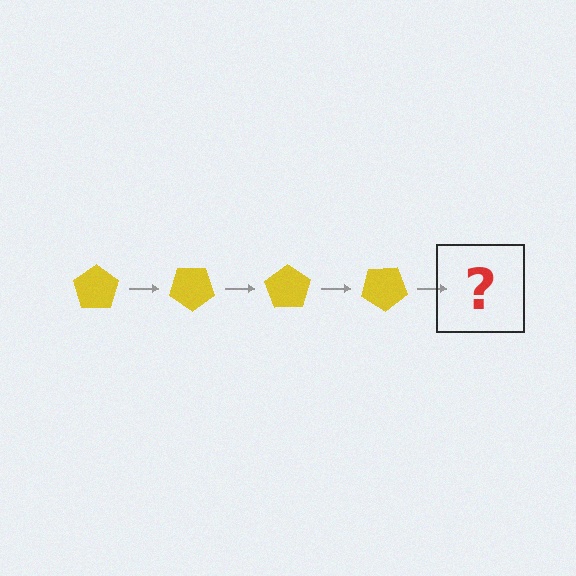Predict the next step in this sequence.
The next step is a yellow pentagon rotated 140 degrees.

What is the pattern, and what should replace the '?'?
The pattern is that the pentagon rotates 35 degrees each step. The '?' should be a yellow pentagon rotated 140 degrees.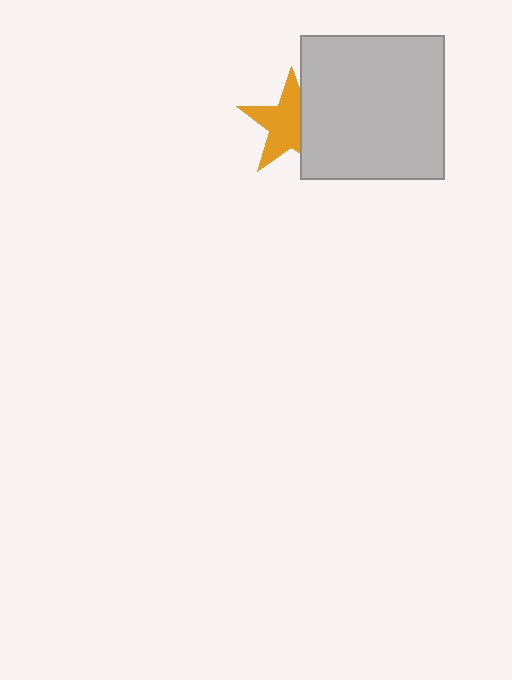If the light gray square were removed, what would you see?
You would see the complete orange star.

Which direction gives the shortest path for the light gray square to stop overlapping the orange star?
Moving right gives the shortest separation.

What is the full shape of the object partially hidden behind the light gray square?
The partially hidden object is an orange star.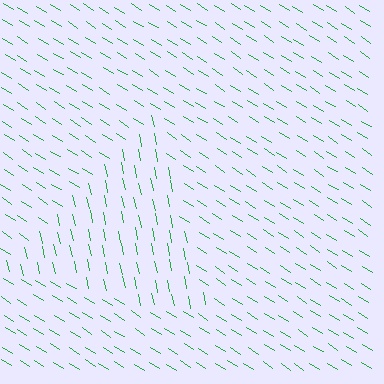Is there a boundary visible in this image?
Yes, there is a texture boundary formed by a change in line orientation.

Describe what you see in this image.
The image is filled with small green line segments. A triangle region in the image has lines oriented differently from the surrounding lines, creating a visible texture boundary.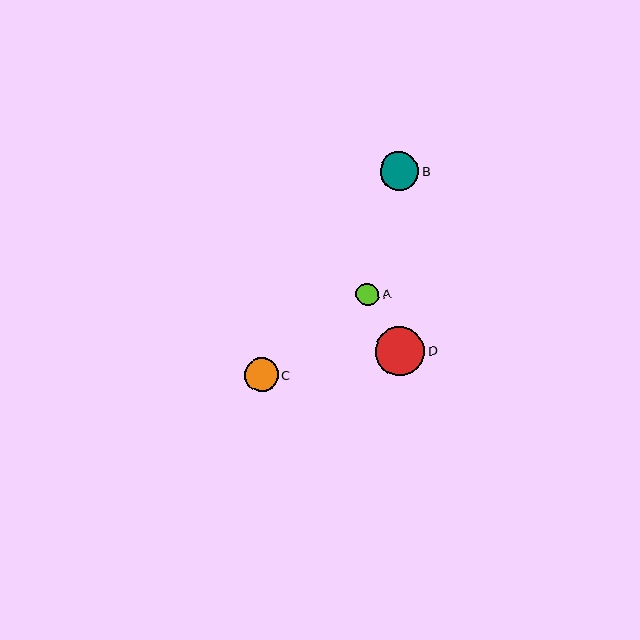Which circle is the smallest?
Circle A is the smallest with a size of approximately 23 pixels.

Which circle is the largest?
Circle D is the largest with a size of approximately 49 pixels.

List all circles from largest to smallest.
From largest to smallest: D, B, C, A.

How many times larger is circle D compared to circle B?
Circle D is approximately 1.3 times the size of circle B.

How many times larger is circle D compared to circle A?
Circle D is approximately 2.2 times the size of circle A.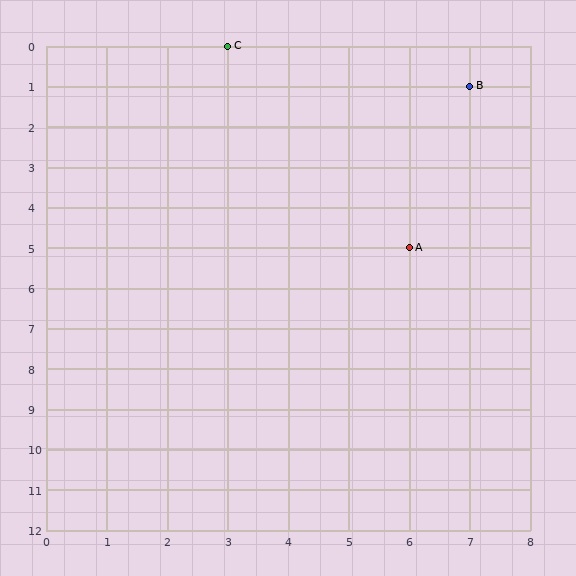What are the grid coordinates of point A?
Point A is at grid coordinates (6, 5).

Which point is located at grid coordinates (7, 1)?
Point B is at (7, 1).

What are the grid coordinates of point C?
Point C is at grid coordinates (3, 0).